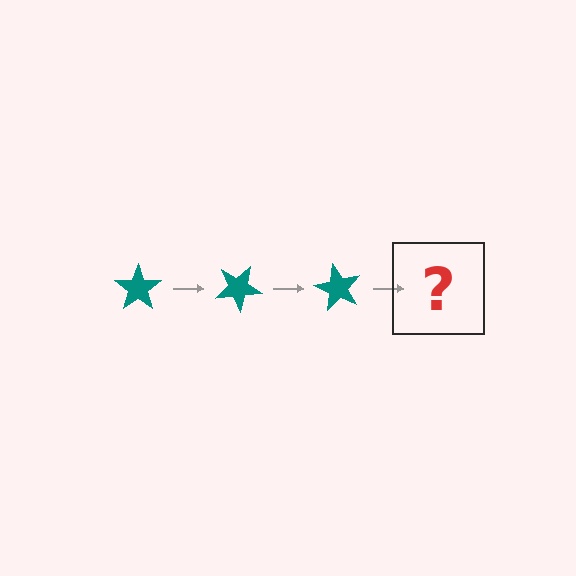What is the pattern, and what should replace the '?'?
The pattern is that the star rotates 30 degrees each step. The '?' should be a teal star rotated 90 degrees.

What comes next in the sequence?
The next element should be a teal star rotated 90 degrees.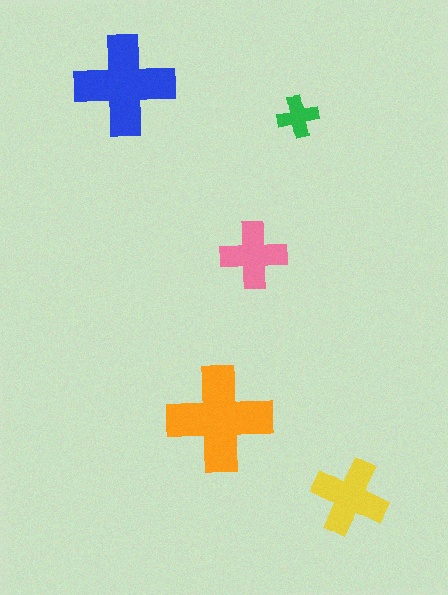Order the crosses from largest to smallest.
the orange one, the blue one, the yellow one, the pink one, the green one.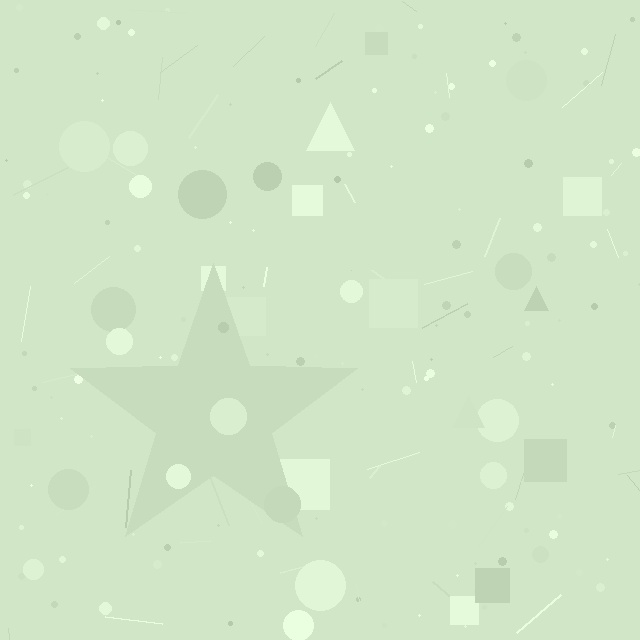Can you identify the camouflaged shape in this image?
The camouflaged shape is a star.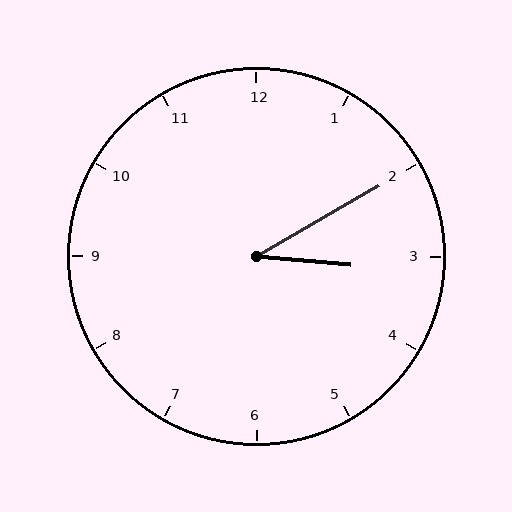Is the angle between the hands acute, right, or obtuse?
It is acute.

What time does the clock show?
3:10.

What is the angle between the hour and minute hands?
Approximately 35 degrees.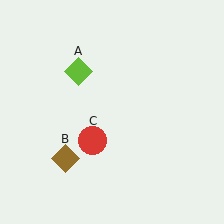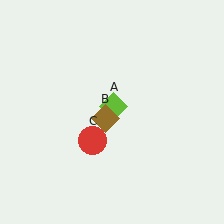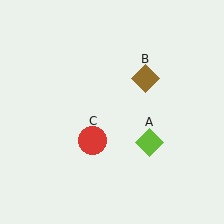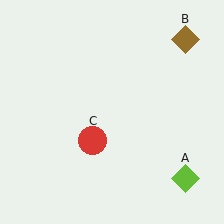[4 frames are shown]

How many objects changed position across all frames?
2 objects changed position: lime diamond (object A), brown diamond (object B).